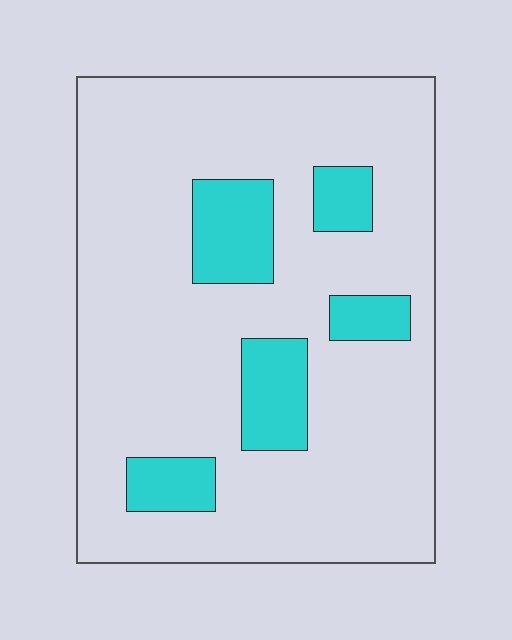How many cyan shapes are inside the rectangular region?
5.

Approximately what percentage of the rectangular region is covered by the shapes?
Approximately 15%.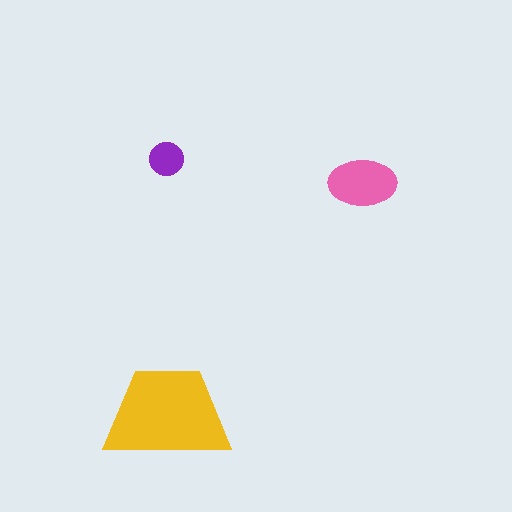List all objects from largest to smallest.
The yellow trapezoid, the pink ellipse, the purple circle.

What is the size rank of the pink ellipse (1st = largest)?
2nd.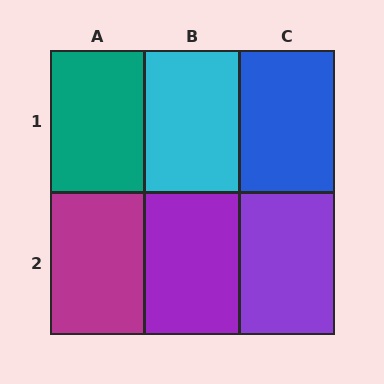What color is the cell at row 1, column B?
Cyan.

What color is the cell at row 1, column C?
Blue.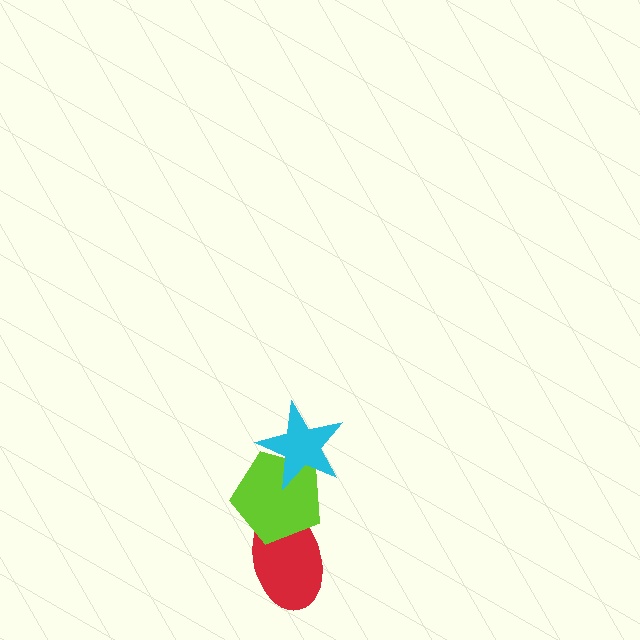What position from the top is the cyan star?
The cyan star is 1st from the top.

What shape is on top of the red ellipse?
The lime pentagon is on top of the red ellipse.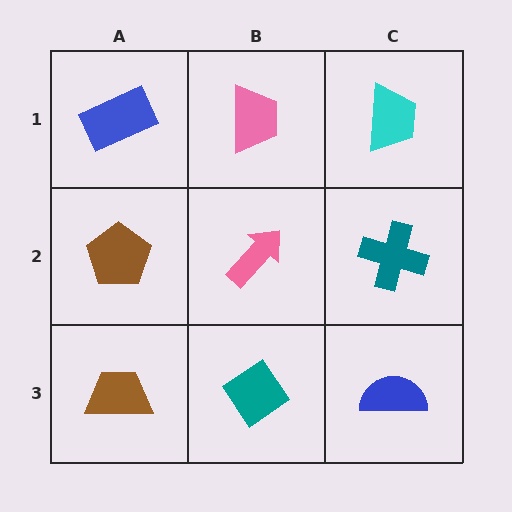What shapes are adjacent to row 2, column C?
A cyan trapezoid (row 1, column C), a blue semicircle (row 3, column C), a pink arrow (row 2, column B).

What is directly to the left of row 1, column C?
A pink trapezoid.